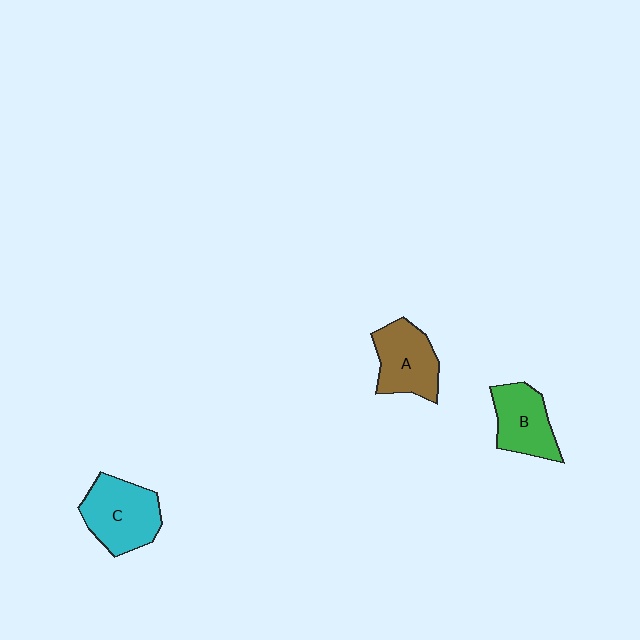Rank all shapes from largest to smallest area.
From largest to smallest: C (cyan), A (brown), B (green).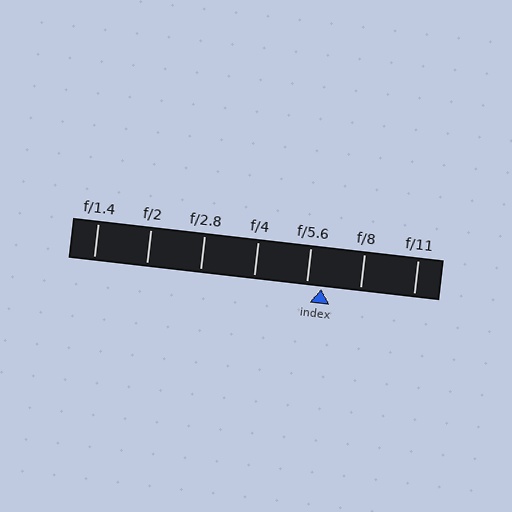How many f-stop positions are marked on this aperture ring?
There are 7 f-stop positions marked.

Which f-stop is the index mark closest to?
The index mark is closest to f/5.6.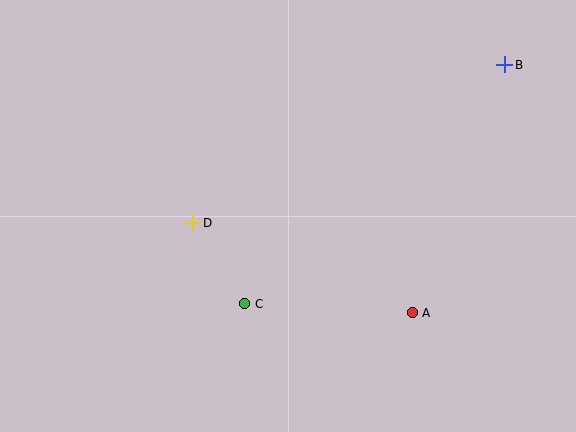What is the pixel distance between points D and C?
The distance between D and C is 96 pixels.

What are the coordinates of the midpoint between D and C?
The midpoint between D and C is at (219, 263).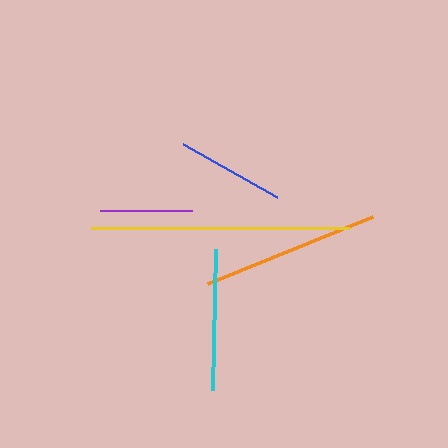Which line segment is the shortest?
The purple line is the shortest at approximately 92 pixels.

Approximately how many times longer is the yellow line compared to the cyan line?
The yellow line is approximately 1.8 times the length of the cyan line.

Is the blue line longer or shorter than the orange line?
The orange line is longer than the blue line.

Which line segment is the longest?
The yellow line is the longest at approximately 257 pixels.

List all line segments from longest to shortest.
From longest to shortest: yellow, orange, cyan, blue, purple.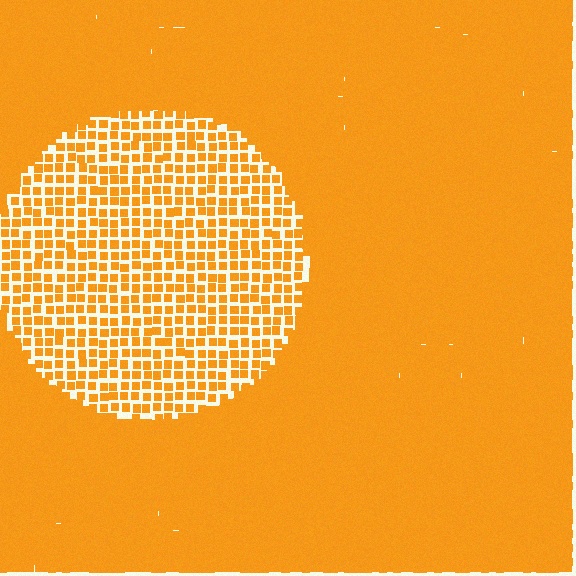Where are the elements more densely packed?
The elements are more densely packed outside the circle boundary.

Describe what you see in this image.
The image contains small orange elements arranged at two different densities. A circle-shaped region is visible where the elements are less densely packed than the surrounding area.